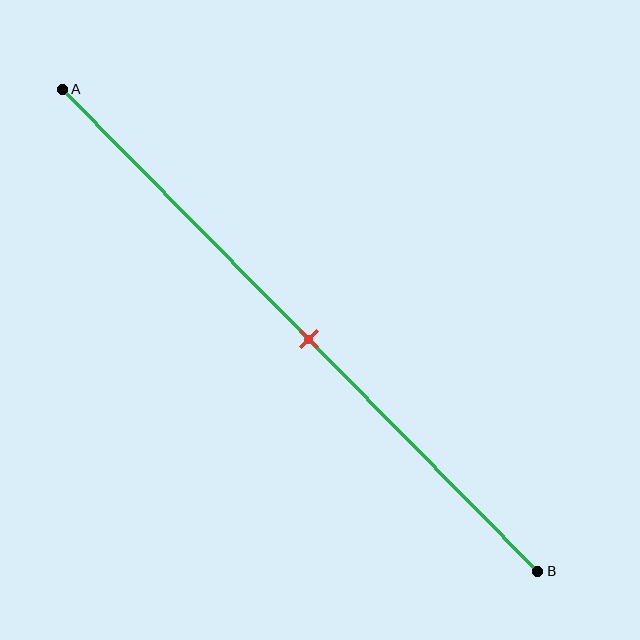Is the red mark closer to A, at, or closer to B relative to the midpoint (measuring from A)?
The red mark is approximately at the midpoint of segment AB.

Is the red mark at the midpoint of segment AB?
Yes, the mark is approximately at the midpoint.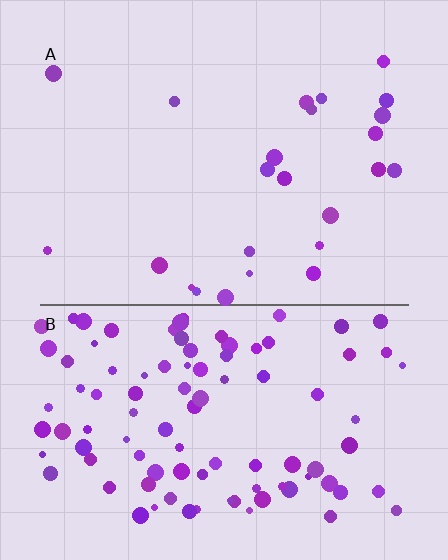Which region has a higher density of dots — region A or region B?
B (the bottom).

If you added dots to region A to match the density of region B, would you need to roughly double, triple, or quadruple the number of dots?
Approximately quadruple.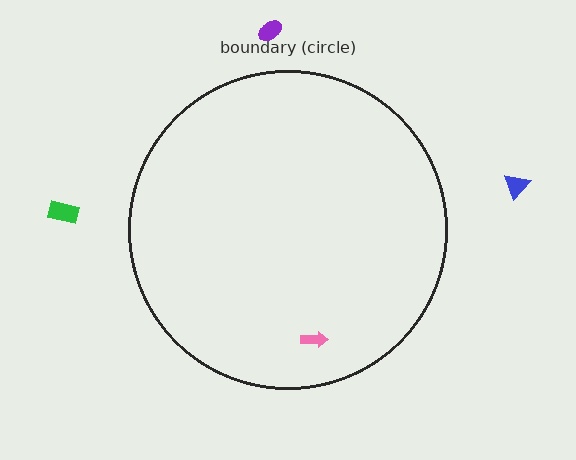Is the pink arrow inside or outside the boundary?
Inside.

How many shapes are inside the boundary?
1 inside, 3 outside.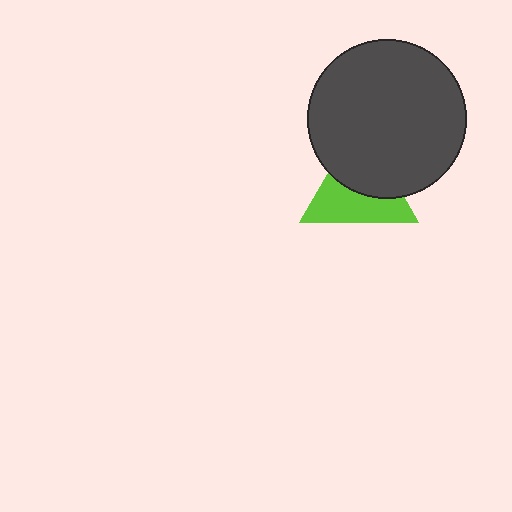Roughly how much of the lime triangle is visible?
About half of it is visible (roughly 52%).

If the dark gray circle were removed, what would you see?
You would see the complete lime triangle.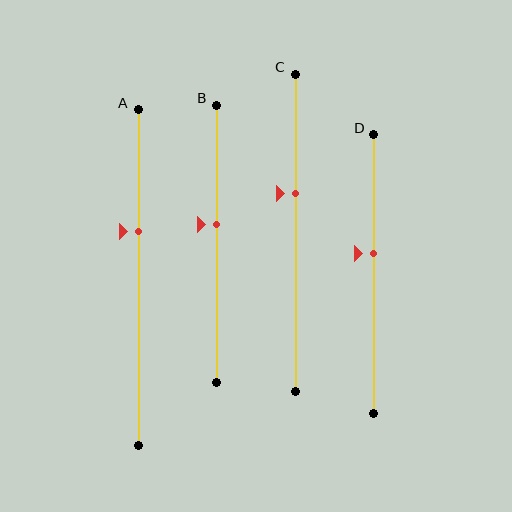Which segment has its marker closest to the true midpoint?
Segment B has its marker closest to the true midpoint.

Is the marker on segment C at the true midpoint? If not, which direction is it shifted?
No, the marker on segment C is shifted upward by about 13% of the segment length.